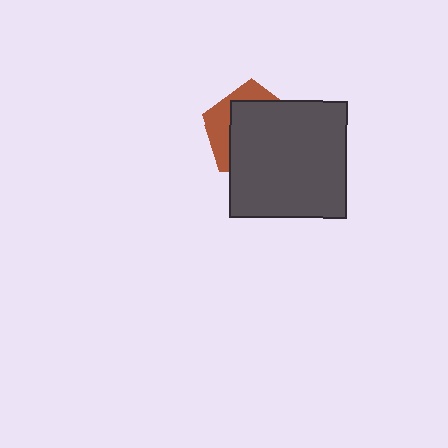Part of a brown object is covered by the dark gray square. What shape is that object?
It is a pentagon.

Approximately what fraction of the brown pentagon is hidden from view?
Roughly 68% of the brown pentagon is hidden behind the dark gray square.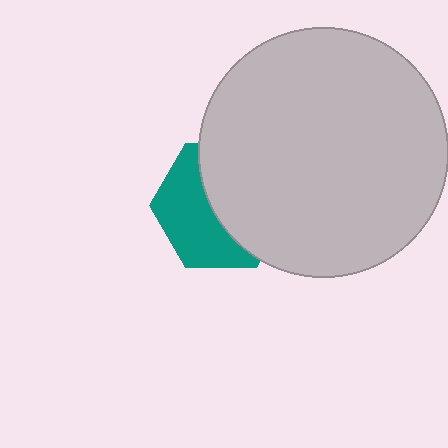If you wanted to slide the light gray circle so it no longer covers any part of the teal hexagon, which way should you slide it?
Slide it right — that is the most direct way to separate the two shapes.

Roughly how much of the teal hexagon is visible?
About half of it is visible (roughly 46%).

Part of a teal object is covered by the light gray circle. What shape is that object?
It is a hexagon.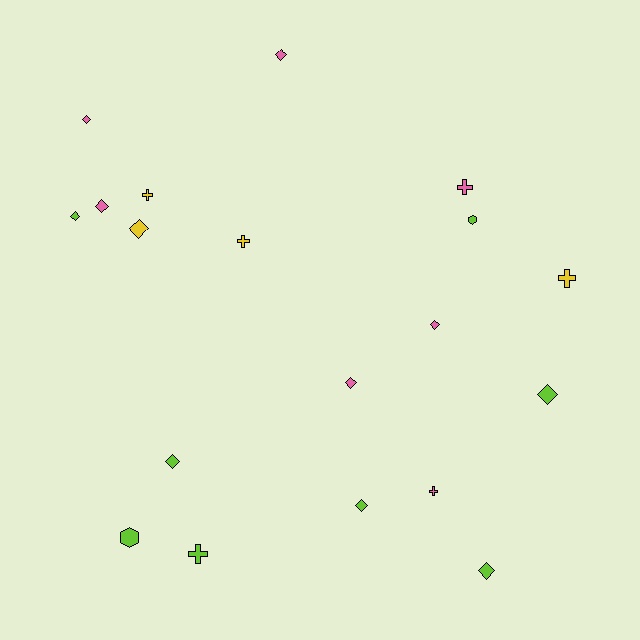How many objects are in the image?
There are 19 objects.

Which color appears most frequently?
Lime, with 8 objects.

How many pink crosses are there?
There are 2 pink crosses.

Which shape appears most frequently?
Diamond, with 11 objects.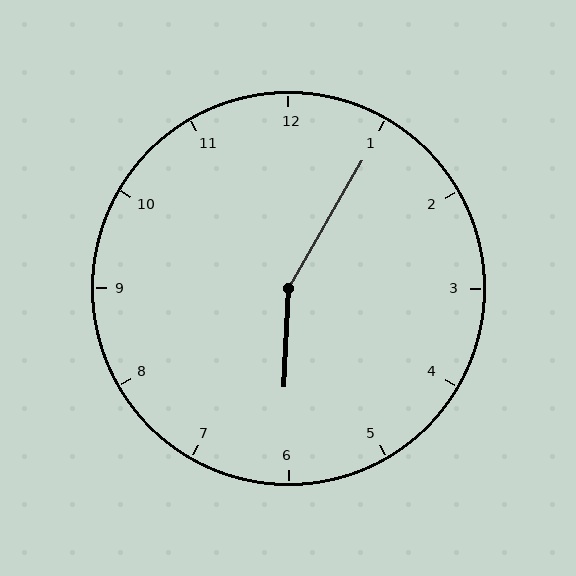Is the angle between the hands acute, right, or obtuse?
It is obtuse.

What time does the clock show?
6:05.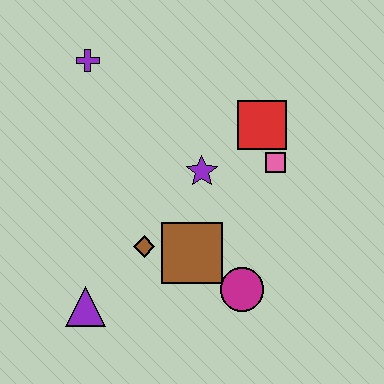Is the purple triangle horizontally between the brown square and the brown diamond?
No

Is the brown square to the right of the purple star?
No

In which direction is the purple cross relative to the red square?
The purple cross is to the left of the red square.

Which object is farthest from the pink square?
The purple triangle is farthest from the pink square.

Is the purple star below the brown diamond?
No